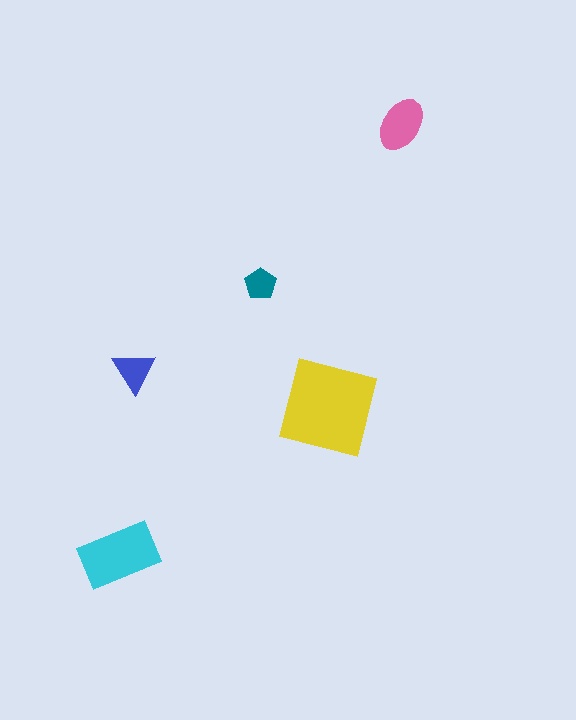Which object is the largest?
The yellow square.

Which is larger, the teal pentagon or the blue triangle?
The blue triangle.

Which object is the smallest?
The teal pentagon.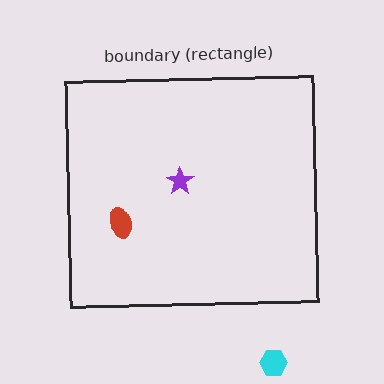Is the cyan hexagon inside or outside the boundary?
Outside.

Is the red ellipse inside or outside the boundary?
Inside.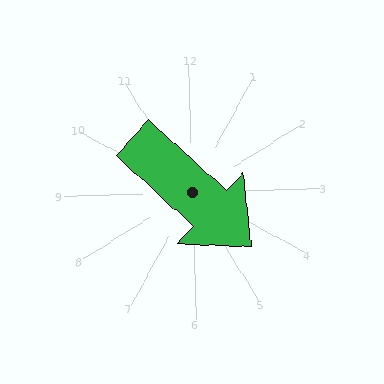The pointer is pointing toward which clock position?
Roughly 4 o'clock.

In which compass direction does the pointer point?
Southeast.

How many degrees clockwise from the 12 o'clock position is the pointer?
Approximately 134 degrees.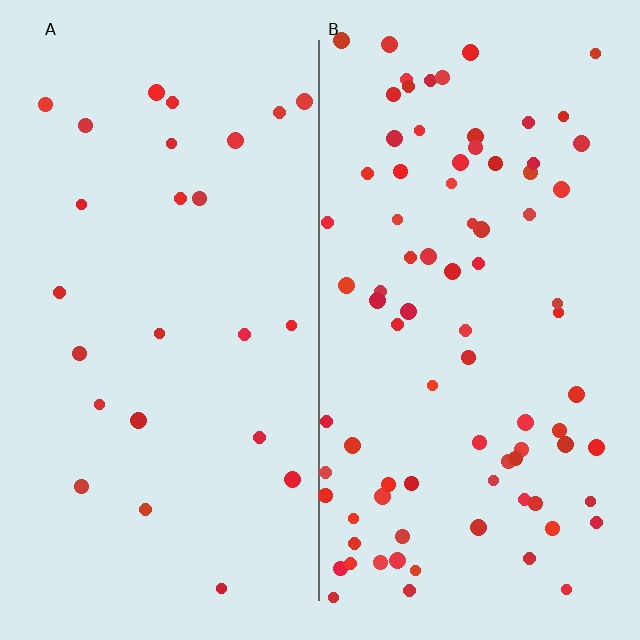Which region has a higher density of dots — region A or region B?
B (the right).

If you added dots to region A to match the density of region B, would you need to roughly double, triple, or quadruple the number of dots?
Approximately triple.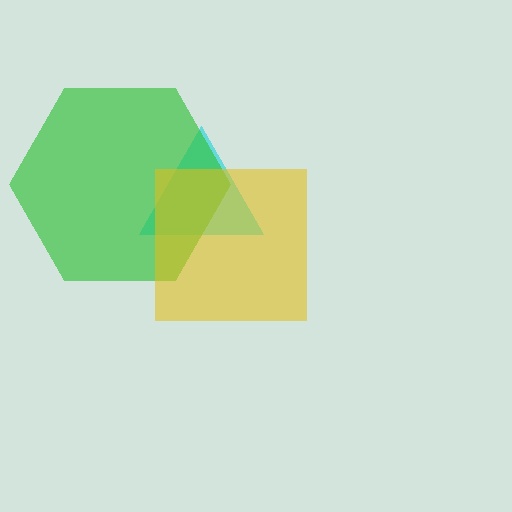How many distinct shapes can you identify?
There are 3 distinct shapes: a cyan triangle, a green hexagon, a yellow square.